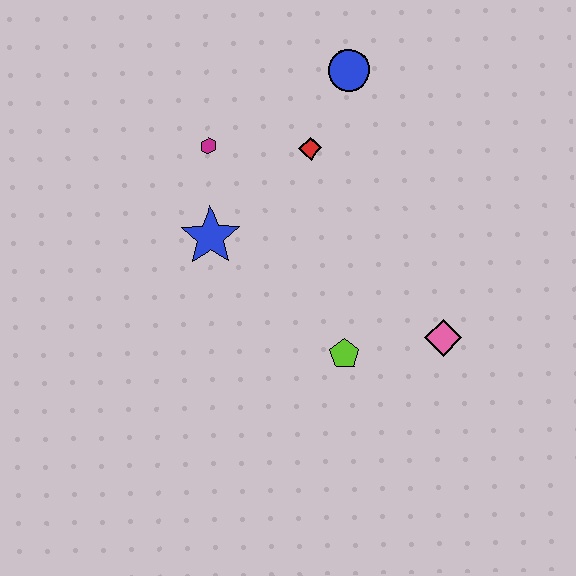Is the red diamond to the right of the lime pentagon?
No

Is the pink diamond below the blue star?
Yes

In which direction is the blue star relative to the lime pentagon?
The blue star is to the left of the lime pentagon.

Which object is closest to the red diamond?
The blue circle is closest to the red diamond.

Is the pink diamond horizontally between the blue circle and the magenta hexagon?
No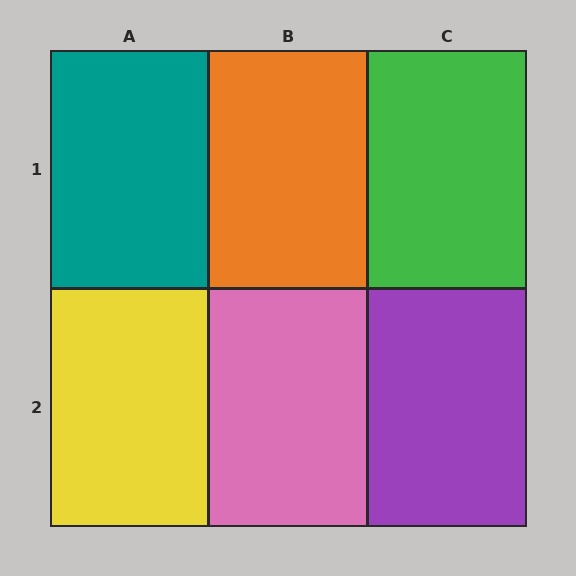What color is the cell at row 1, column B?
Orange.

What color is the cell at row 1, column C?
Green.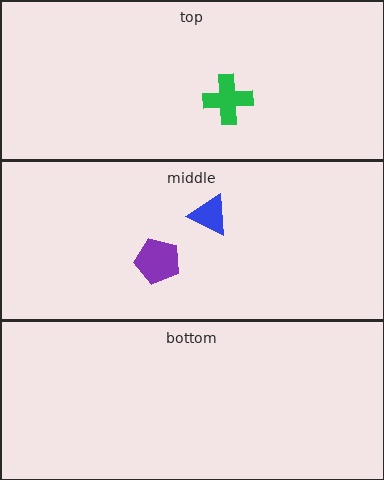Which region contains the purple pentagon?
The middle region.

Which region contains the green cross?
The top region.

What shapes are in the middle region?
The purple pentagon, the blue triangle.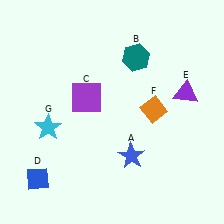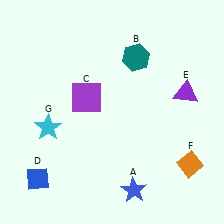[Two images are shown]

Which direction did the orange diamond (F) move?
The orange diamond (F) moved down.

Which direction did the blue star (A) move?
The blue star (A) moved down.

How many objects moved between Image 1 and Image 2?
2 objects moved between the two images.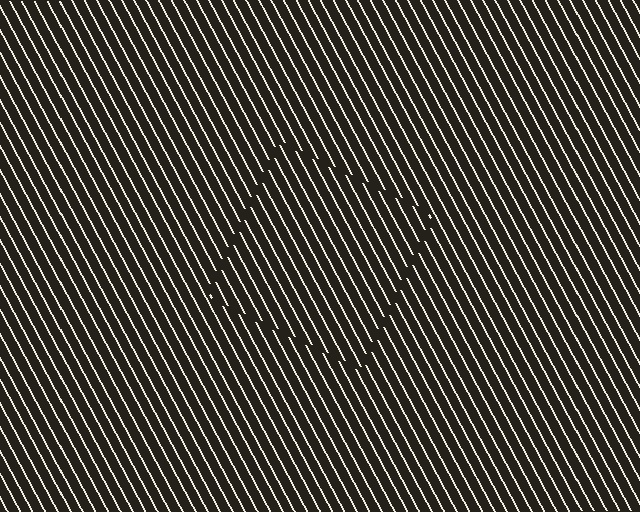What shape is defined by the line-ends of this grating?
An illusory square. The interior of the shape contains the same grating, shifted by half a period — the contour is defined by the phase discontinuity where line-ends from the inner and outer gratings abut.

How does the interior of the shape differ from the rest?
The interior of the shape contains the same grating, shifted by half a period — the contour is defined by the phase discontinuity where line-ends from the inner and outer gratings abut.